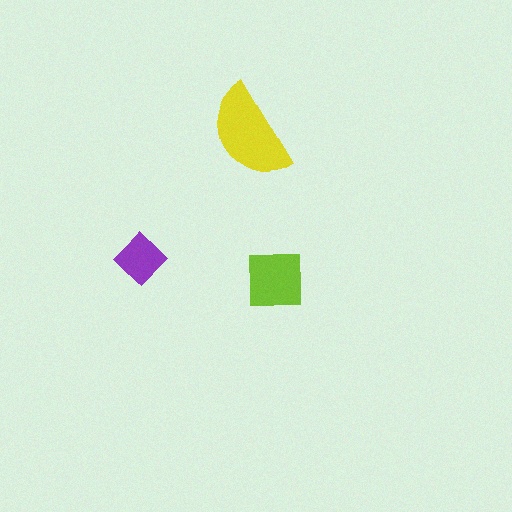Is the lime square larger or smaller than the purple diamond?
Larger.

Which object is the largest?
The yellow semicircle.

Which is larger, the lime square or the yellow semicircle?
The yellow semicircle.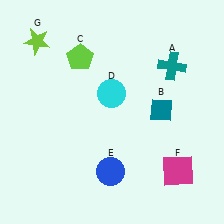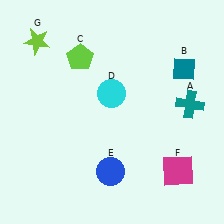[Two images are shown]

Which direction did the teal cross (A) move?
The teal cross (A) moved down.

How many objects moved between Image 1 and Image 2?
2 objects moved between the two images.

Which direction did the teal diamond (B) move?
The teal diamond (B) moved up.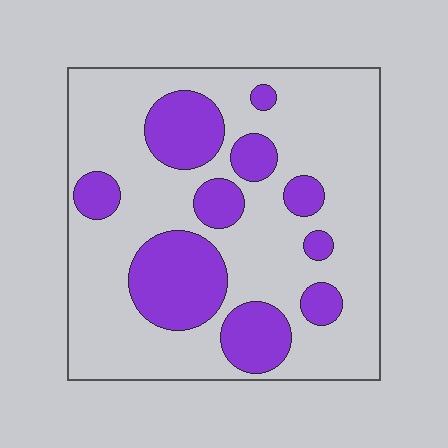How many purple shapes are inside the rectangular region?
10.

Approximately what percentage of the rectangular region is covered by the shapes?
Approximately 25%.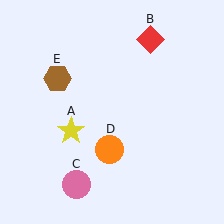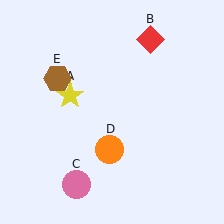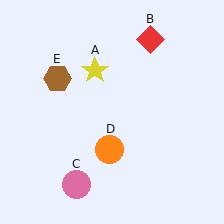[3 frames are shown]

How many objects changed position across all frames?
1 object changed position: yellow star (object A).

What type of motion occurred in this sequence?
The yellow star (object A) rotated clockwise around the center of the scene.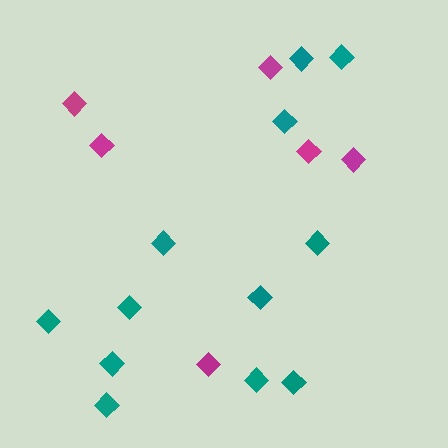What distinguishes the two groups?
There are 2 groups: one group of teal diamonds (12) and one group of magenta diamonds (6).